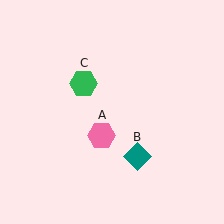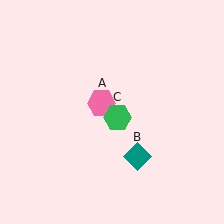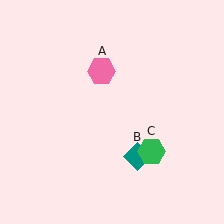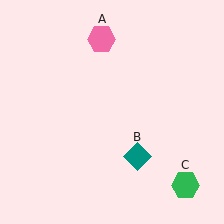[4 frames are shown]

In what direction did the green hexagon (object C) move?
The green hexagon (object C) moved down and to the right.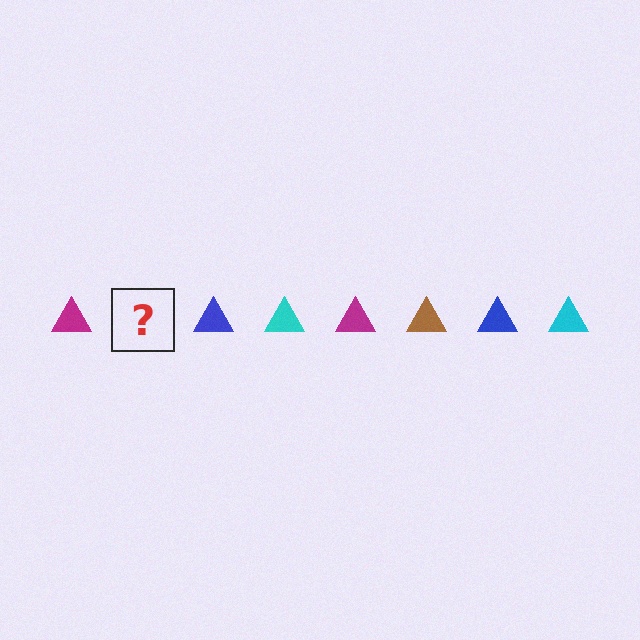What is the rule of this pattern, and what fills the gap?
The rule is that the pattern cycles through magenta, brown, blue, cyan triangles. The gap should be filled with a brown triangle.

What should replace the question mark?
The question mark should be replaced with a brown triangle.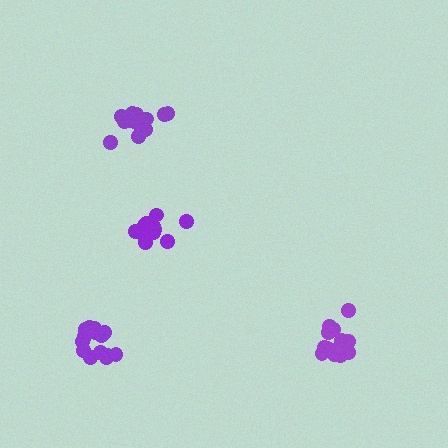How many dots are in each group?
Group 1: 15 dots, Group 2: 13 dots, Group 3: 14 dots, Group 4: 16 dots (58 total).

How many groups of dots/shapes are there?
There are 4 groups.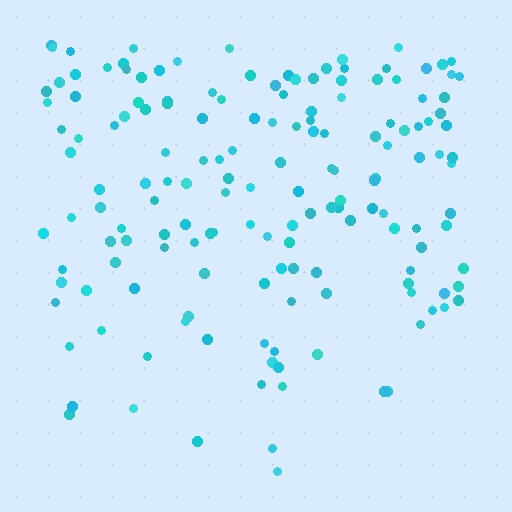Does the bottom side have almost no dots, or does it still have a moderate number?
Still a moderate number, just noticeably fewer than the top.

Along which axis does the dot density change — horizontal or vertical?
Vertical.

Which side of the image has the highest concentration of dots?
The top.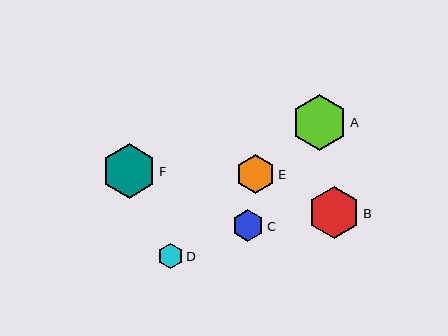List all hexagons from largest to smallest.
From largest to smallest: A, F, B, E, C, D.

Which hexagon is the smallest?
Hexagon D is the smallest with a size of approximately 25 pixels.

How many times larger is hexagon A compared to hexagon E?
Hexagon A is approximately 1.4 times the size of hexagon E.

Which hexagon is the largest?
Hexagon A is the largest with a size of approximately 56 pixels.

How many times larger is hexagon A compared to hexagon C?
Hexagon A is approximately 1.8 times the size of hexagon C.